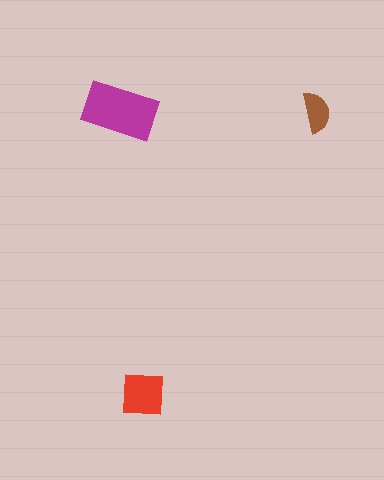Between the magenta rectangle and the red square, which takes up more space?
The magenta rectangle.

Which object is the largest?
The magenta rectangle.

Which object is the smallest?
The brown semicircle.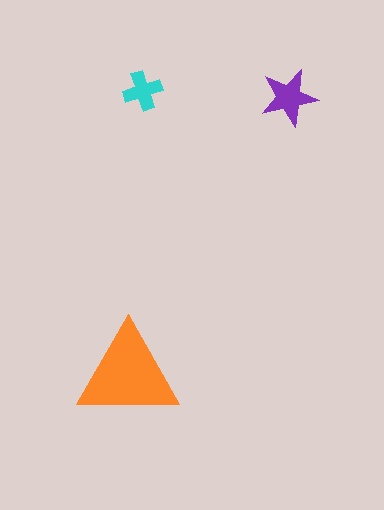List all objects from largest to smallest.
The orange triangle, the purple star, the cyan cross.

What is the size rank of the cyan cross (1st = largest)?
3rd.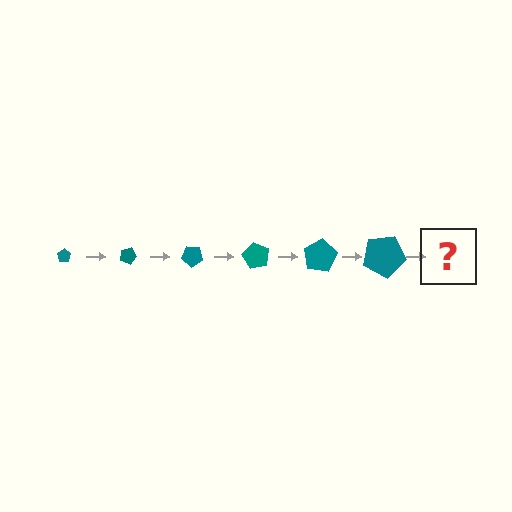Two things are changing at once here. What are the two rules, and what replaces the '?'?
The two rules are that the pentagon grows larger each step and it rotates 20 degrees each step. The '?' should be a pentagon, larger than the previous one and rotated 120 degrees from the start.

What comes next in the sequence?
The next element should be a pentagon, larger than the previous one and rotated 120 degrees from the start.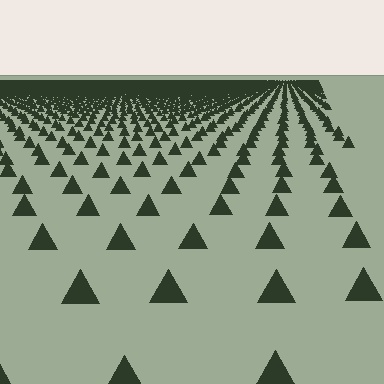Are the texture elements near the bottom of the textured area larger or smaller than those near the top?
Larger. Near the bottom, elements are closer to the viewer and appear at a bigger on-screen size.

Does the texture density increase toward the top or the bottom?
Density increases toward the top.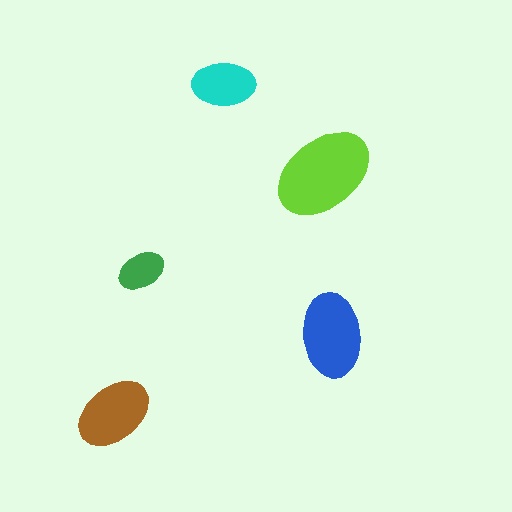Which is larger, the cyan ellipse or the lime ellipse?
The lime one.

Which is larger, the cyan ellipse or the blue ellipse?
The blue one.